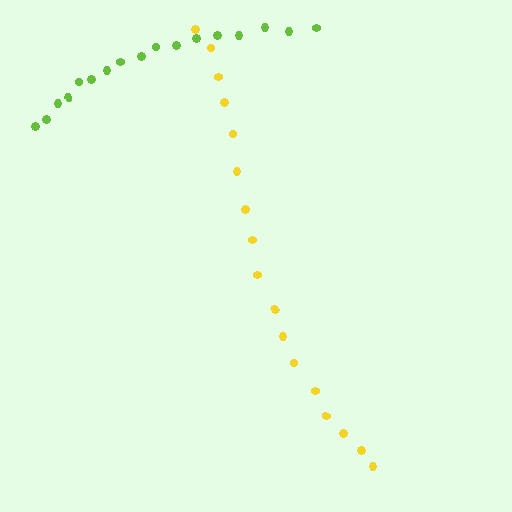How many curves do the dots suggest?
There are 2 distinct paths.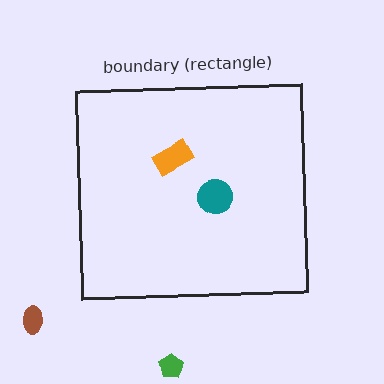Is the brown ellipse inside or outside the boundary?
Outside.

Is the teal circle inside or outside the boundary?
Inside.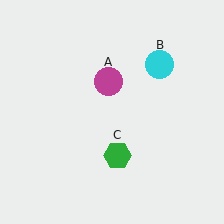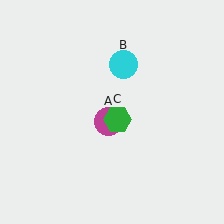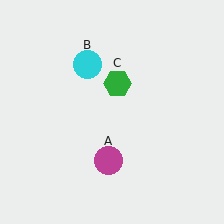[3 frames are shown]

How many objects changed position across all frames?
3 objects changed position: magenta circle (object A), cyan circle (object B), green hexagon (object C).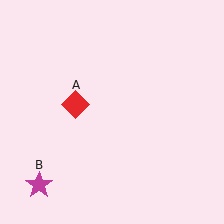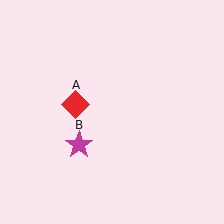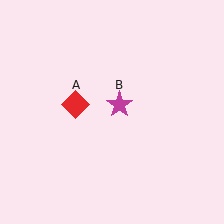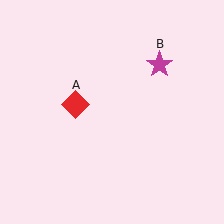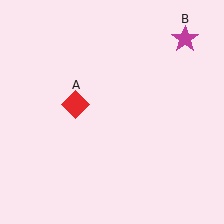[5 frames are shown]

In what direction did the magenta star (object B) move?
The magenta star (object B) moved up and to the right.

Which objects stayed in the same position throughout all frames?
Red diamond (object A) remained stationary.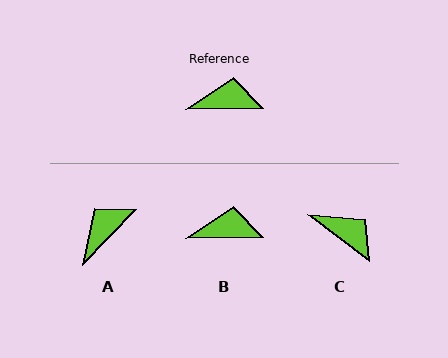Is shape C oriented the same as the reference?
No, it is off by about 39 degrees.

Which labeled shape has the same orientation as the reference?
B.